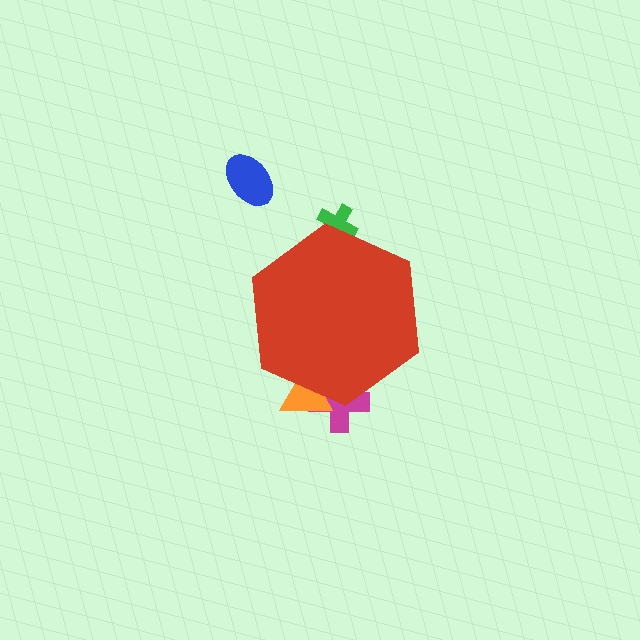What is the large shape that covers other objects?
A red hexagon.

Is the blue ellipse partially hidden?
No, the blue ellipse is fully visible.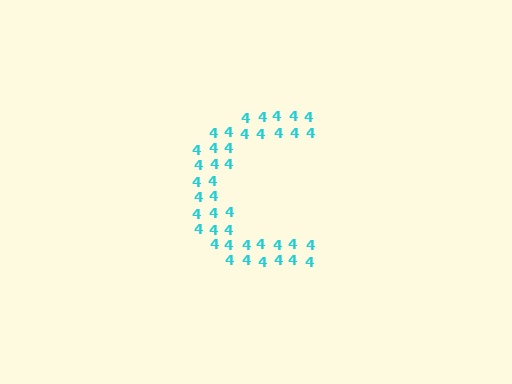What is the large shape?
The large shape is the letter C.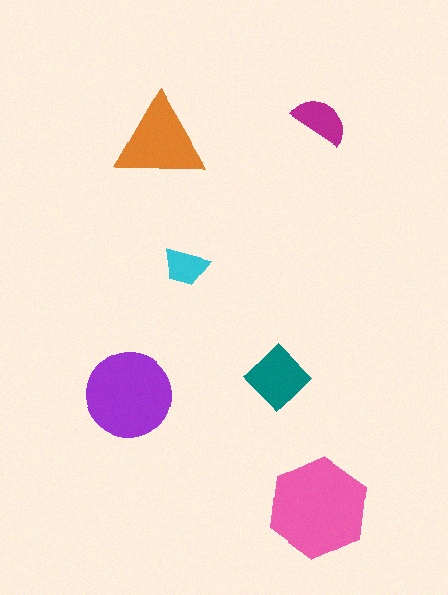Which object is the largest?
The pink hexagon.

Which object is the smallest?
The cyan trapezoid.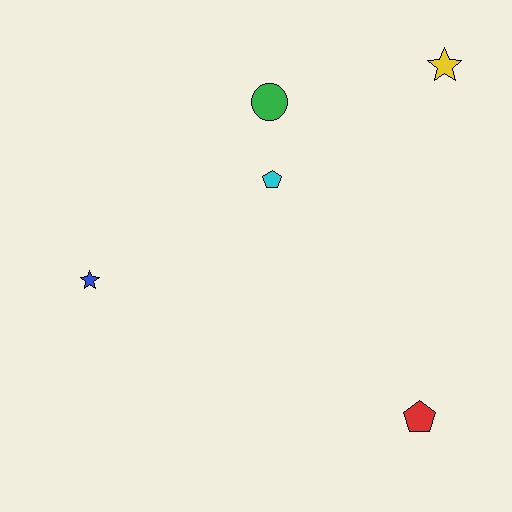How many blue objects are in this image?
There is 1 blue object.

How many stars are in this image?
There are 2 stars.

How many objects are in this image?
There are 5 objects.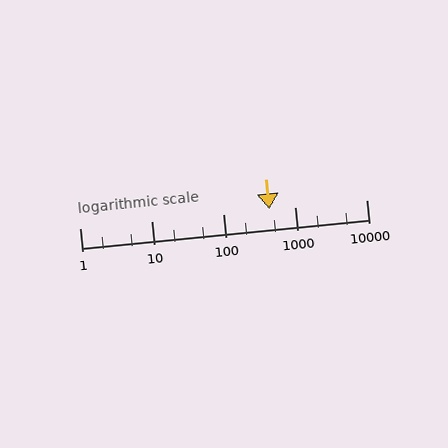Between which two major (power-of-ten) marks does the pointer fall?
The pointer is between 100 and 1000.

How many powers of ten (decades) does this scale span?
The scale spans 4 decades, from 1 to 10000.